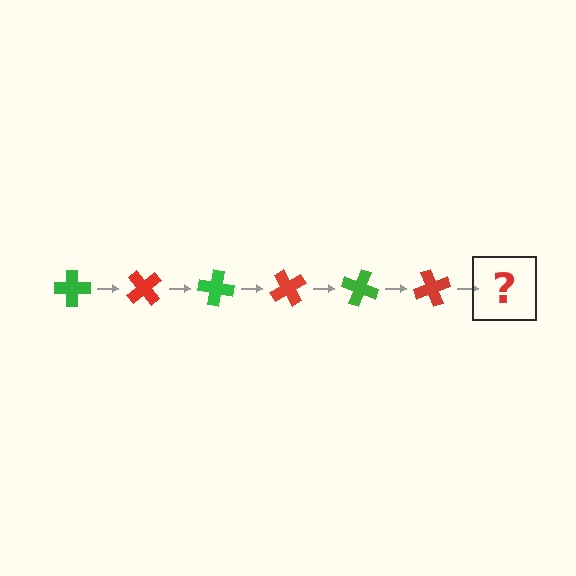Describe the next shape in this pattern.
It should be a green cross, rotated 300 degrees from the start.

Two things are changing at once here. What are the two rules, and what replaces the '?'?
The two rules are that it rotates 50 degrees each step and the color cycles through green and red. The '?' should be a green cross, rotated 300 degrees from the start.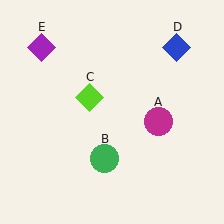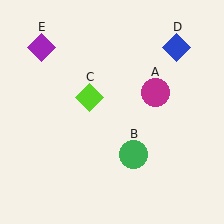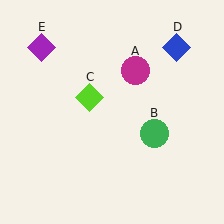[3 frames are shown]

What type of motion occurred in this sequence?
The magenta circle (object A), green circle (object B) rotated counterclockwise around the center of the scene.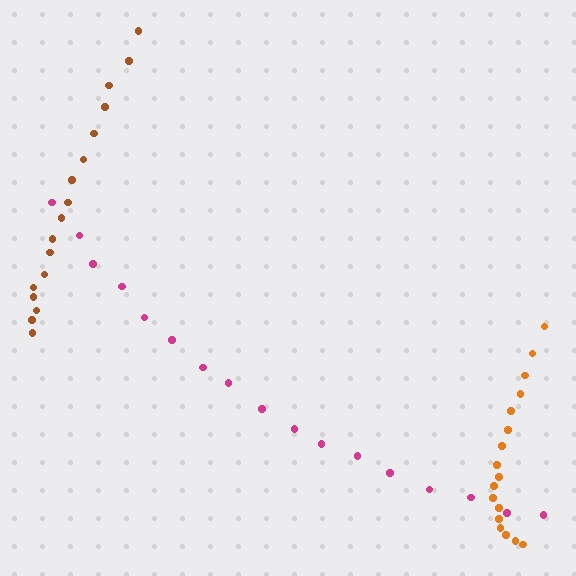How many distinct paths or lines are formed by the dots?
There are 3 distinct paths.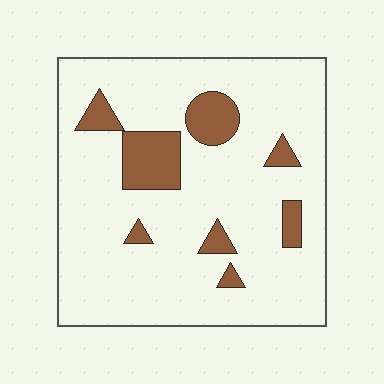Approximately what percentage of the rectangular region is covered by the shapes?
Approximately 15%.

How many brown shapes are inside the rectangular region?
8.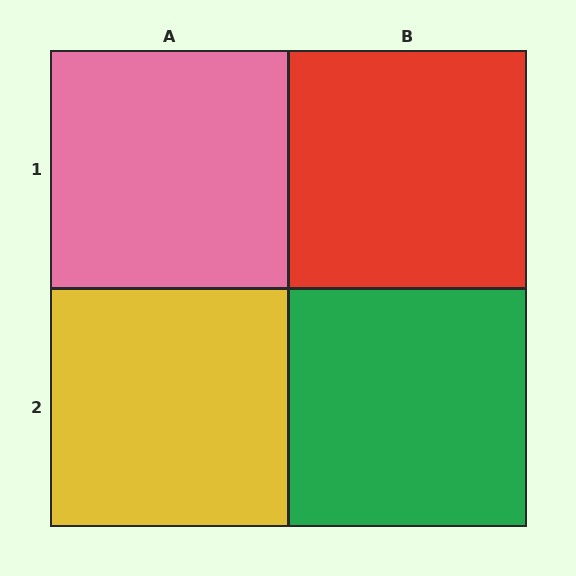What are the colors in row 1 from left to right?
Pink, red.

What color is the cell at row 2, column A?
Yellow.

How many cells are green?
1 cell is green.